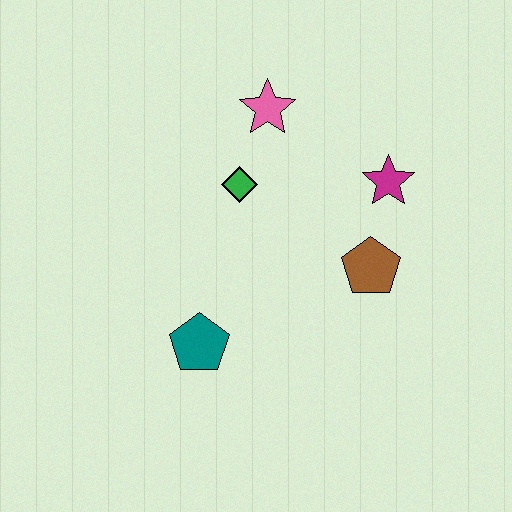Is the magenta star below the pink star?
Yes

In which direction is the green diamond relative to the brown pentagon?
The green diamond is to the left of the brown pentagon.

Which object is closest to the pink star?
The green diamond is closest to the pink star.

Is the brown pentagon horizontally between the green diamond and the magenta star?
Yes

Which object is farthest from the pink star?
The teal pentagon is farthest from the pink star.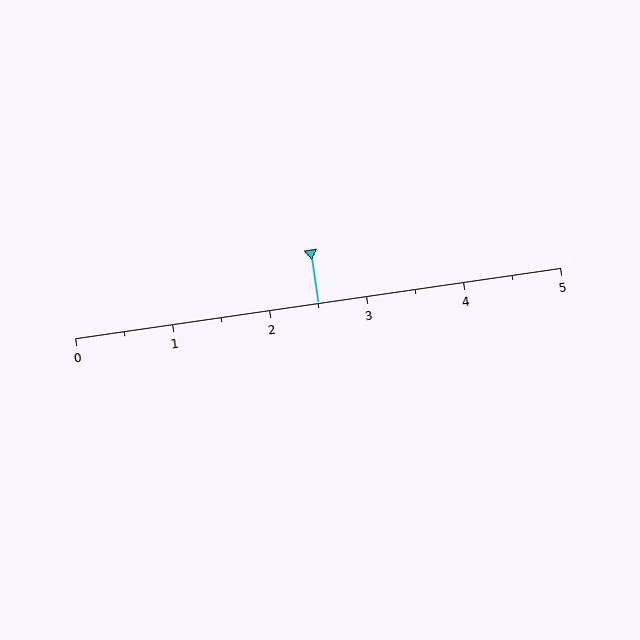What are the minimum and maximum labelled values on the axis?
The axis runs from 0 to 5.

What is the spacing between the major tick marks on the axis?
The major ticks are spaced 1 apart.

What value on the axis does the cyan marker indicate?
The marker indicates approximately 2.5.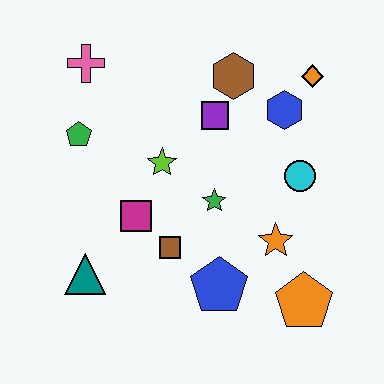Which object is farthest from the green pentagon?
The orange pentagon is farthest from the green pentagon.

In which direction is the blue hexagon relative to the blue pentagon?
The blue hexagon is above the blue pentagon.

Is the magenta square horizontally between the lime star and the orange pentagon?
No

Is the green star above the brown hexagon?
No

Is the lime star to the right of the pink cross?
Yes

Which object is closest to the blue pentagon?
The brown square is closest to the blue pentagon.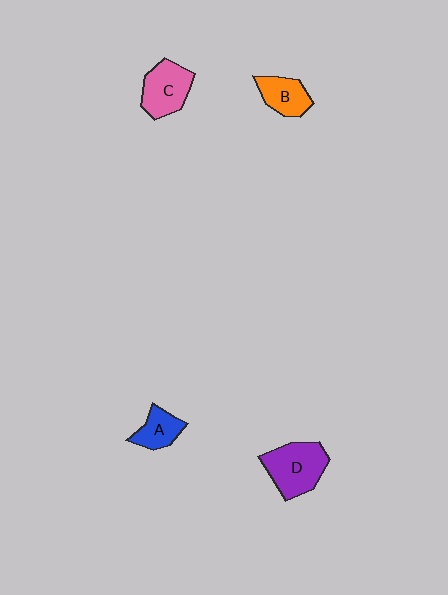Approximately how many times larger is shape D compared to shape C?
Approximately 1.2 times.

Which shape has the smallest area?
Shape A (blue).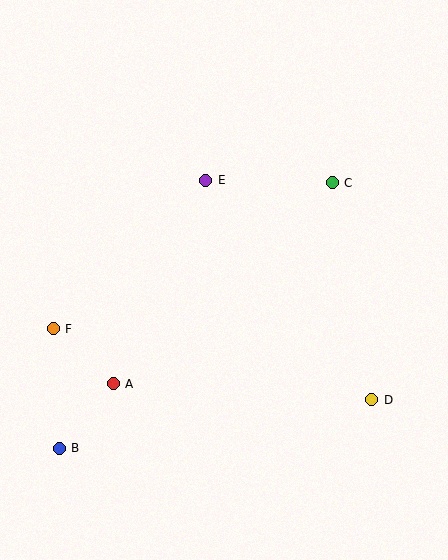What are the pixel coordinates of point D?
Point D is at (372, 400).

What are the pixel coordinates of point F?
Point F is at (53, 329).